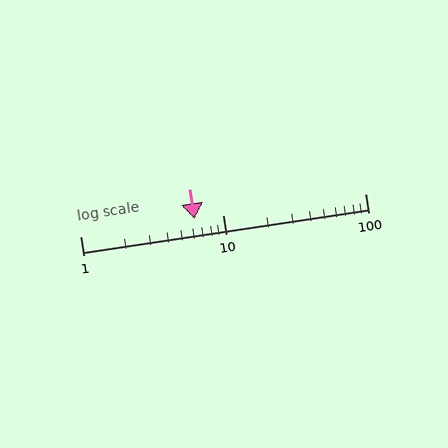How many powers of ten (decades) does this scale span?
The scale spans 2 decades, from 1 to 100.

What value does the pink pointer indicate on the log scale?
The pointer indicates approximately 6.3.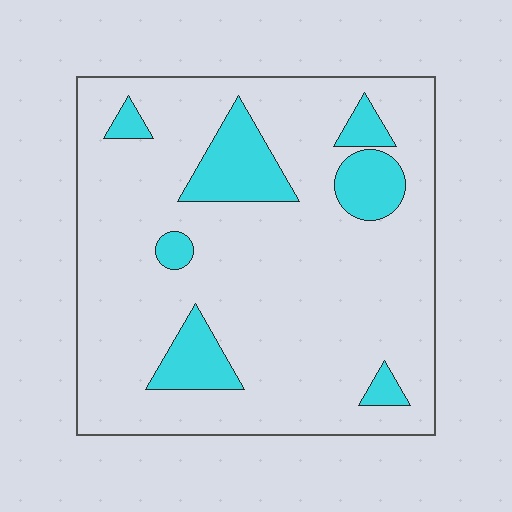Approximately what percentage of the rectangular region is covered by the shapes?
Approximately 15%.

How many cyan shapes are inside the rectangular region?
7.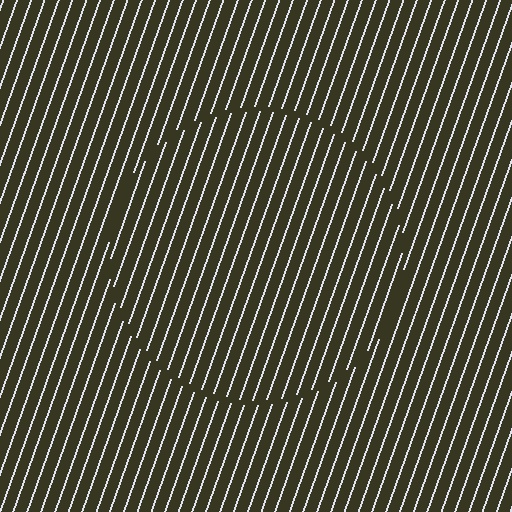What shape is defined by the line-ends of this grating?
An illusory circle. The interior of the shape contains the same grating, shifted by half a period — the contour is defined by the phase discontinuity where line-ends from the inner and outer gratings abut.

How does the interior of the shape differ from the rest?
The interior of the shape contains the same grating, shifted by half a period — the contour is defined by the phase discontinuity where line-ends from the inner and outer gratings abut.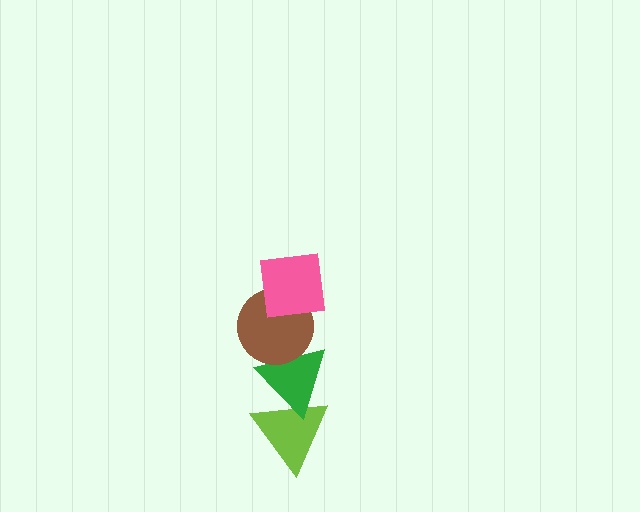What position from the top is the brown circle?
The brown circle is 2nd from the top.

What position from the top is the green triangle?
The green triangle is 3rd from the top.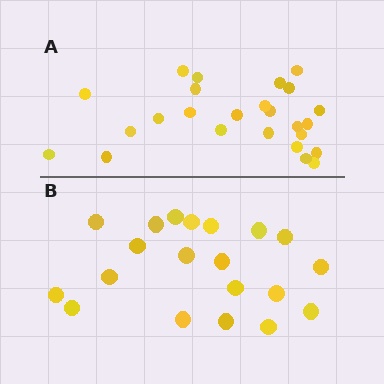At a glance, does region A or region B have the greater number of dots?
Region A (the top region) has more dots.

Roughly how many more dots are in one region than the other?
Region A has about 5 more dots than region B.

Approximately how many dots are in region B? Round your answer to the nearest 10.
About 20 dots.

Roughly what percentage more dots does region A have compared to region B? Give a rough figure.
About 25% more.